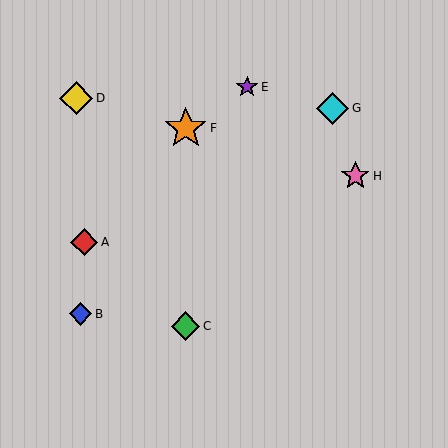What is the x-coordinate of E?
Object E is at x≈247.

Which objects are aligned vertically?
Objects C, F are aligned vertically.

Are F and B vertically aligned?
No, F is at x≈186 and B is at x≈81.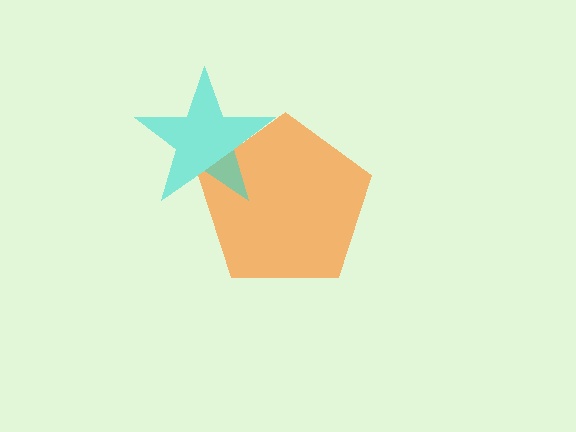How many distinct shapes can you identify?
There are 2 distinct shapes: an orange pentagon, a cyan star.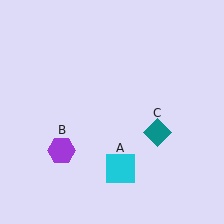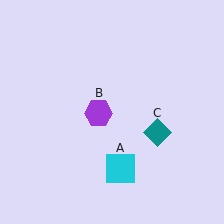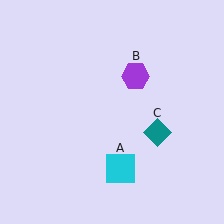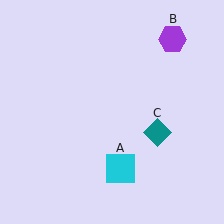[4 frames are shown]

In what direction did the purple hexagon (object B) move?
The purple hexagon (object B) moved up and to the right.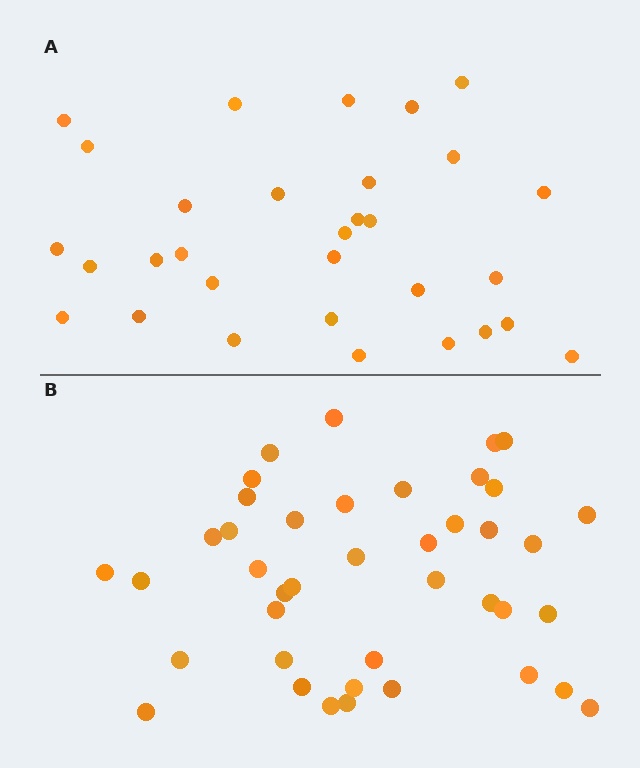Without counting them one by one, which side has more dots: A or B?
Region B (the bottom region) has more dots.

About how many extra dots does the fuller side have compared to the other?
Region B has roughly 10 or so more dots than region A.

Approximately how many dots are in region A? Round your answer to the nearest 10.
About 30 dots. (The exact count is 31, which rounds to 30.)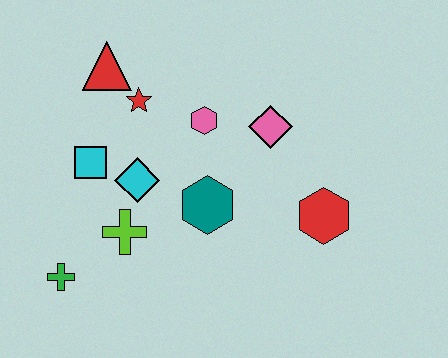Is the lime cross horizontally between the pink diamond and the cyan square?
Yes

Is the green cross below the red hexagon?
Yes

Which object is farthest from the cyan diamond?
The red hexagon is farthest from the cyan diamond.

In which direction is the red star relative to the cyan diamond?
The red star is above the cyan diamond.